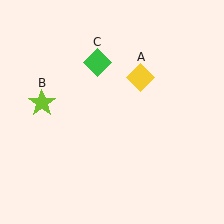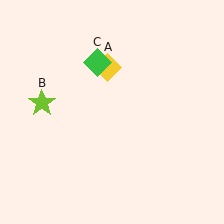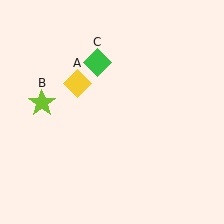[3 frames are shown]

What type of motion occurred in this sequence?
The yellow diamond (object A) rotated counterclockwise around the center of the scene.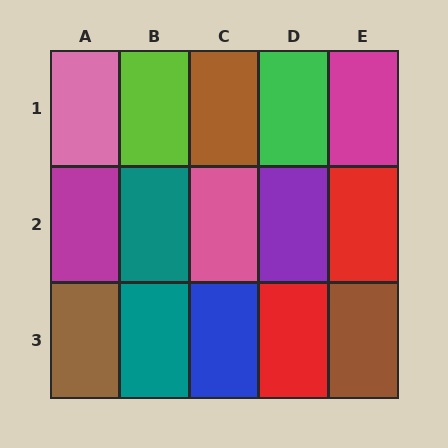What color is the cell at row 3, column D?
Red.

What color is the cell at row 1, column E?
Magenta.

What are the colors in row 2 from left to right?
Magenta, teal, pink, purple, red.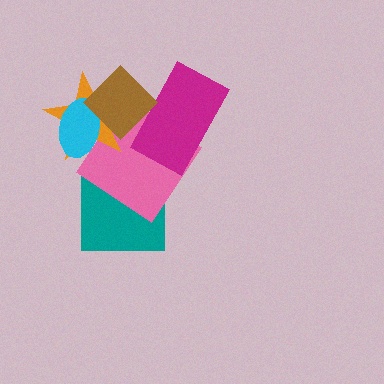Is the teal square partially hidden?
Yes, it is partially covered by another shape.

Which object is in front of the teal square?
The pink diamond is in front of the teal square.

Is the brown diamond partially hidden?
No, no other shape covers it.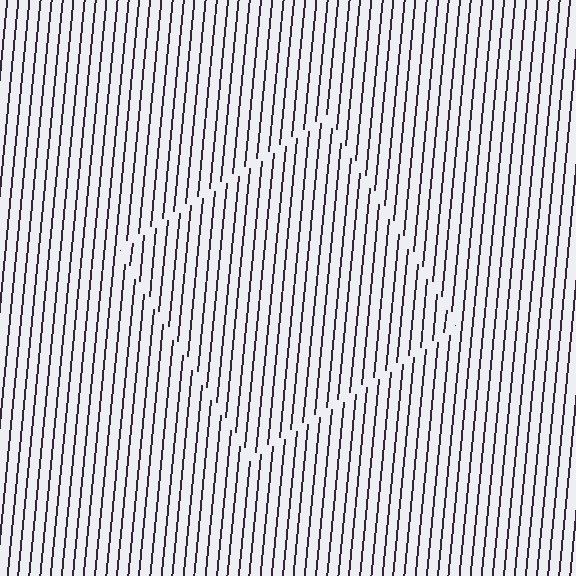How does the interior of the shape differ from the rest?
The interior of the shape contains the same grating, shifted by half a period — the contour is defined by the phase discontinuity where line-ends from the inner and outer gratings abut.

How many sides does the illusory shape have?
4 sides — the line-ends trace a square.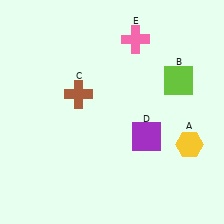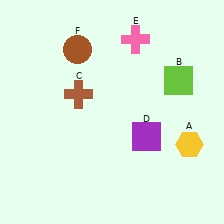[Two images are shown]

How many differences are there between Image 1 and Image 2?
There is 1 difference between the two images.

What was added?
A brown circle (F) was added in Image 2.